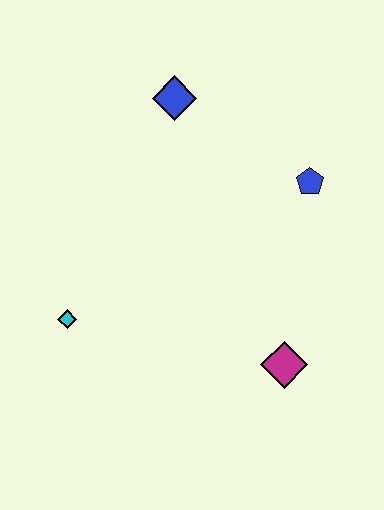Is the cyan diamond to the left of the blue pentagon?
Yes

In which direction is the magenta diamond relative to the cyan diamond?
The magenta diamond is to the right of the cyan diamond.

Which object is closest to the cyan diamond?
The magenta diamond is closest to the cyan diamond.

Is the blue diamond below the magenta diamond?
No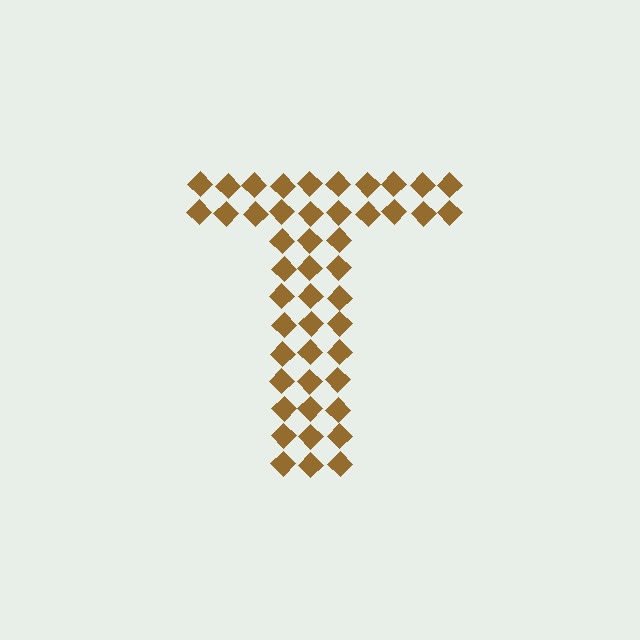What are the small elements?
The small elements are diamonds.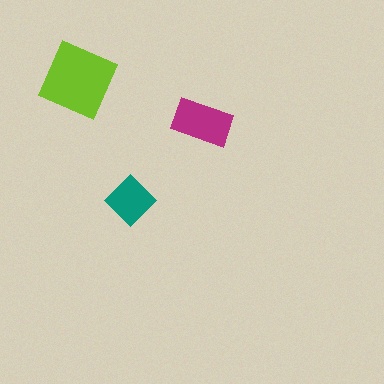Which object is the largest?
The lime square.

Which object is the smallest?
The teal diamond.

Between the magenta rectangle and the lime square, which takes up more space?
The lime square.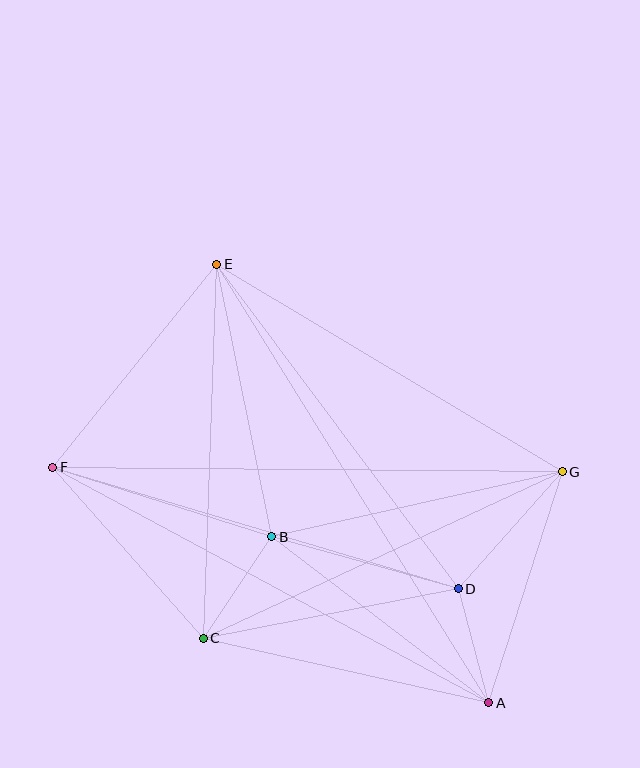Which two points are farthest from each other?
Points A and E are farthest from each other.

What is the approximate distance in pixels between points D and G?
The distance between D and G is approximately 157 pixels.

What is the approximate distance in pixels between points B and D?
The distance between B and D is approximately 193 pixels.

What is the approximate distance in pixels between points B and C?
The distance between B and C is approximately 122 pixels.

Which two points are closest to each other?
Points A and D are closest to each other.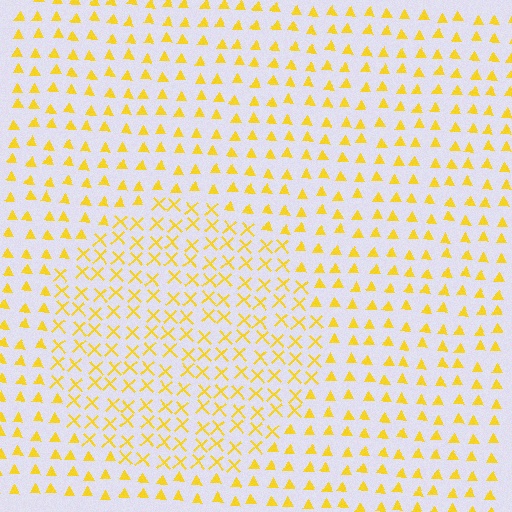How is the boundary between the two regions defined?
The boundary is defined by a change in element shape: X marks inside vs. triangles outside. All elements share the same color and spacing.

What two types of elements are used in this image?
The image uses X marks inside the circle region and triangles outside it.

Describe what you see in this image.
The image is filled with small yellow elements arranged in a uniform grid. A circle-shaped region contains X marks, while the surrounding area contains triangles. The boundary is defined purely by the change in element shape.